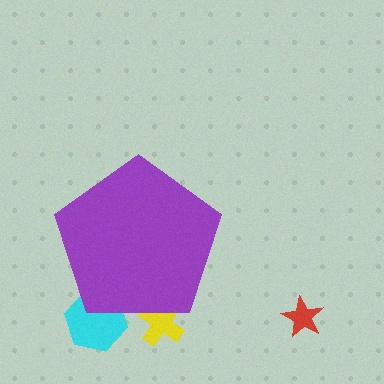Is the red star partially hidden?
No, the red star is fully visible.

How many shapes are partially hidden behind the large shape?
2 shapes are partially hidden.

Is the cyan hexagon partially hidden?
Yes, the cyan hexagon is partially hidden behind the purple pentagon.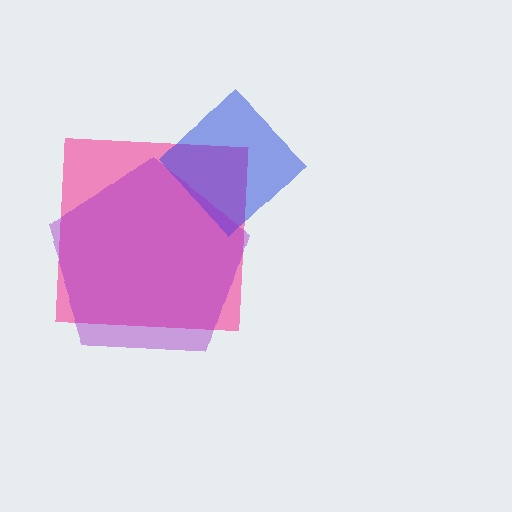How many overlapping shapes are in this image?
There are 3 overlapping shapes in the image.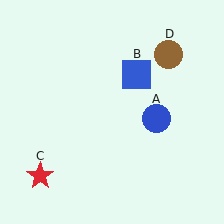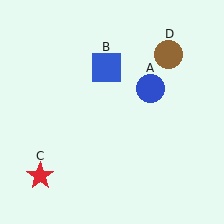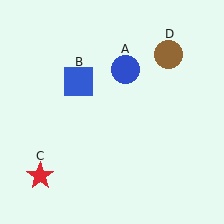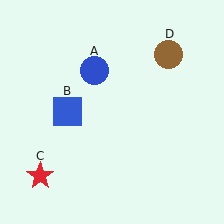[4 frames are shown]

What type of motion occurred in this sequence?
The blue circle (object A), blue square (object B) rotated counterclockwise around the center of the scene.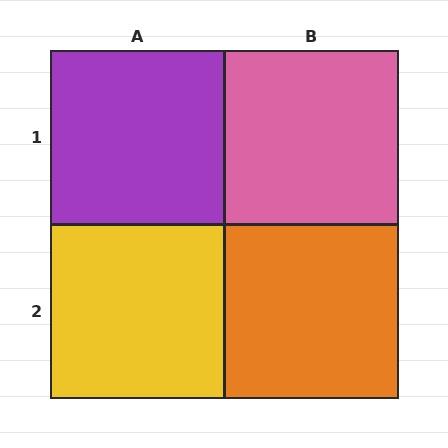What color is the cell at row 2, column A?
Yellow.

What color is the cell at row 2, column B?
Orange.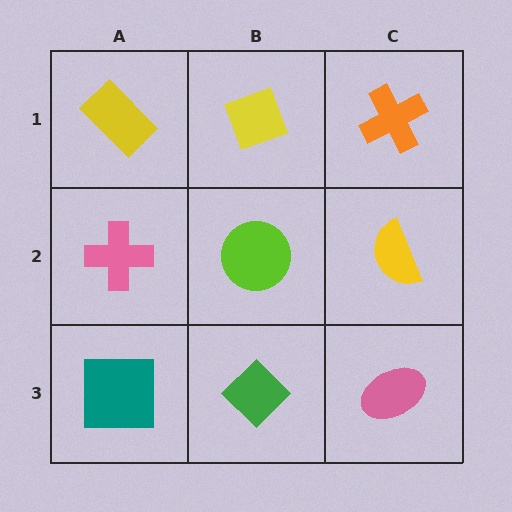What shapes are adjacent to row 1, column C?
A yellow semicircle (row 2, column C), a yellow diamond (row 1, column B).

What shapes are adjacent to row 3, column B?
A lime circle (row 2, column B), a teal square (row 3, column A), a pink ellipse (row 3, column C).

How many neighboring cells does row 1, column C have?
2.